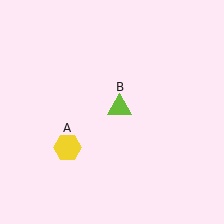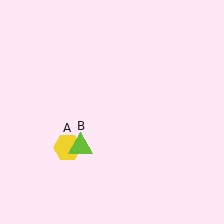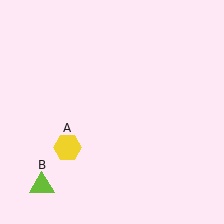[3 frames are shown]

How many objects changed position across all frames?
1 object changed position: lime triangle (object B).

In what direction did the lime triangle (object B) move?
The lime triangle (object B) moved down and to the left.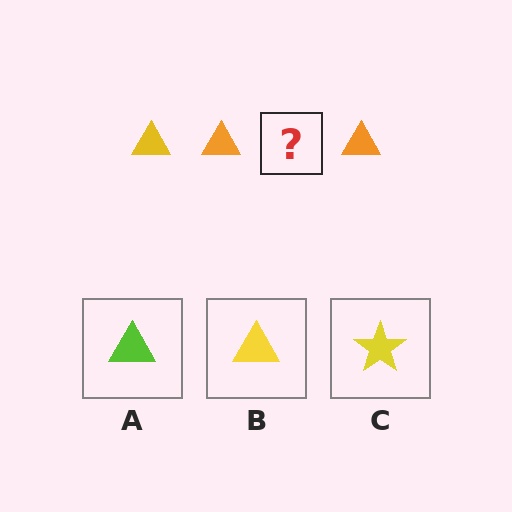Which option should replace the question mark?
Option B.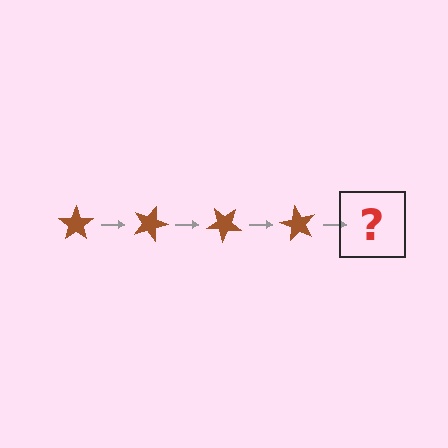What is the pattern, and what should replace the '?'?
The pattern is that the star rotates 20 degrees each step. The '?' should be a brown star rotated 80 degrees.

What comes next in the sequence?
The next element should be a brown star rotated 80 degrees.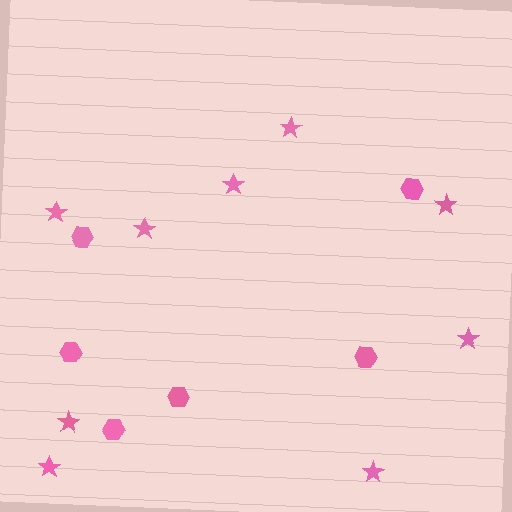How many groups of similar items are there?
There are 2 groups: one group of hexagons (6) and one group of stars (9).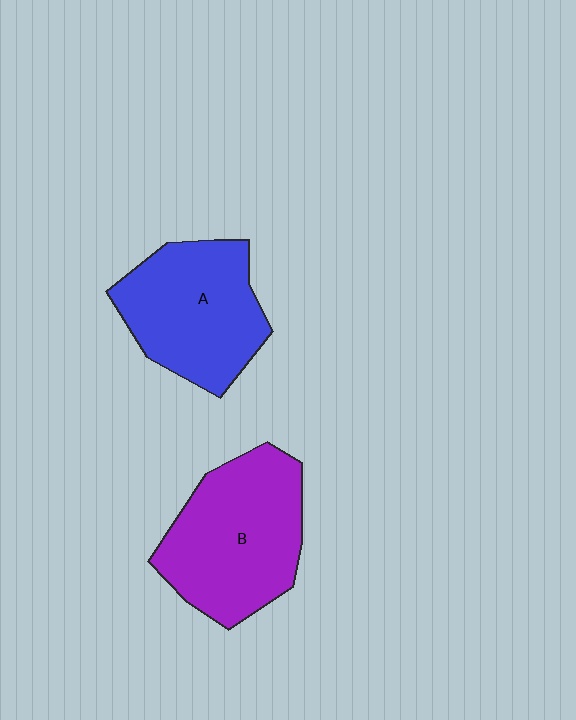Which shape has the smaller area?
Shape A (blue).